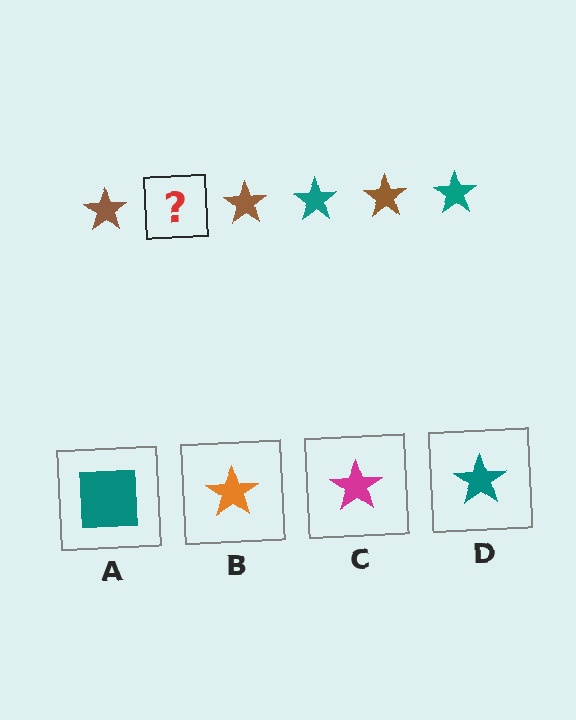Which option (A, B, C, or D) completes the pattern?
D.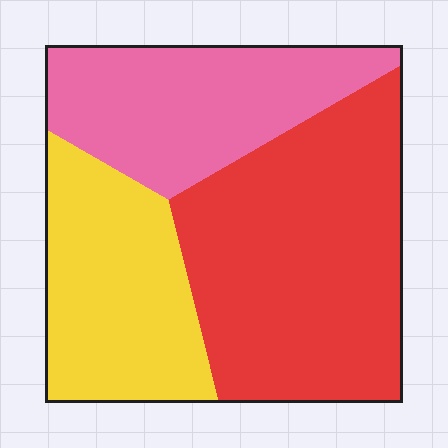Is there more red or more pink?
Red.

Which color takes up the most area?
Red, at roughly 45%.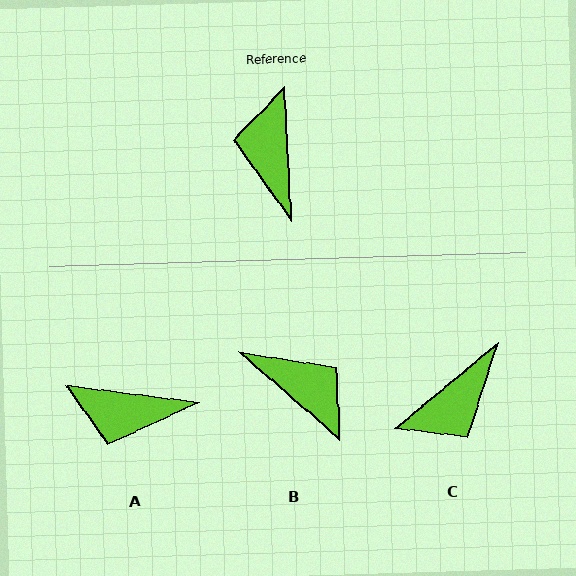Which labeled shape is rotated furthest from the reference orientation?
B, about 134 degrees away.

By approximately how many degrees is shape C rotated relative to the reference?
Approximately 127 degrees counter-clockwise.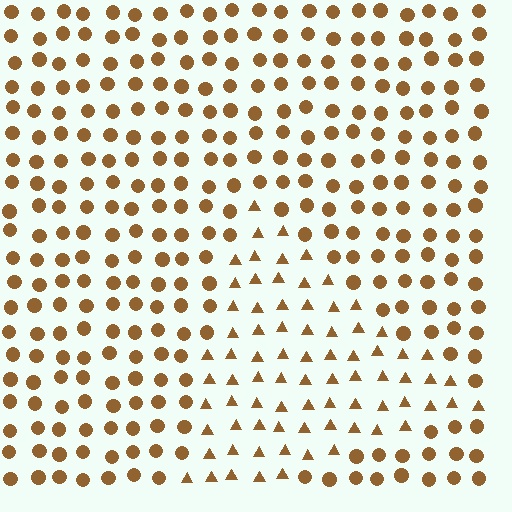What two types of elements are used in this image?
The image uses triangles inside the triangle region and circles outside it.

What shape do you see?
I see a triangle.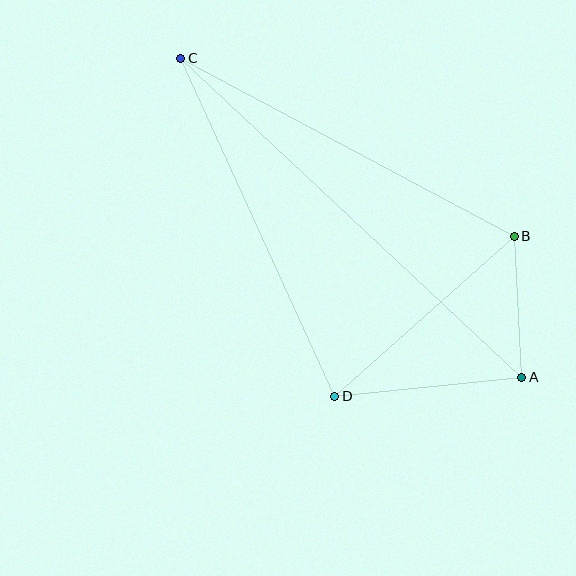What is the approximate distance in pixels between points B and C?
The distance between B and C is approximately 378 pixels.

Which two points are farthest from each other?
Points A and C are farthest from each other.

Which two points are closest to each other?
Points A and B are closest to each other.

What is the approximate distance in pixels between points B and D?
The distance between B and D is approximately 241 pixels.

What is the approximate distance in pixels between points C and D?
The distance between C and D is approximately 371 pixels.